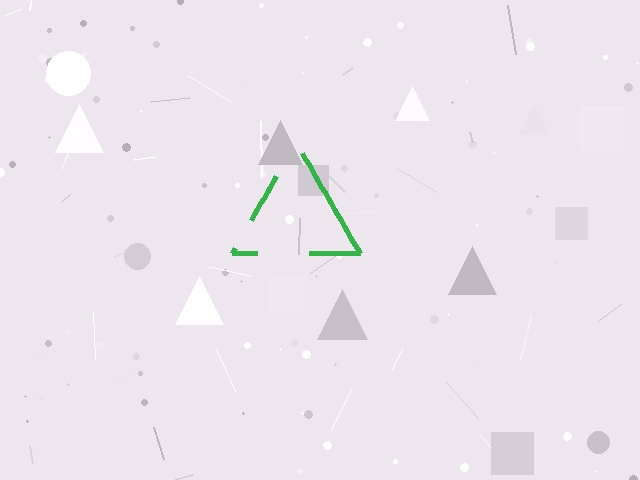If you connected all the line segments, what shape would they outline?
They would outline a triangle.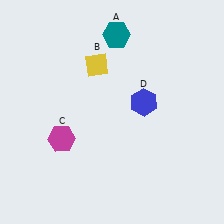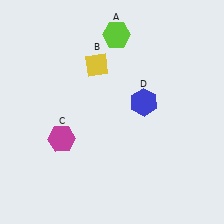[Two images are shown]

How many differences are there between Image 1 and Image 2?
There is 1 difference between the two images.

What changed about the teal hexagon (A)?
In Image 1, A is teal. In Image 2, it changed to lime.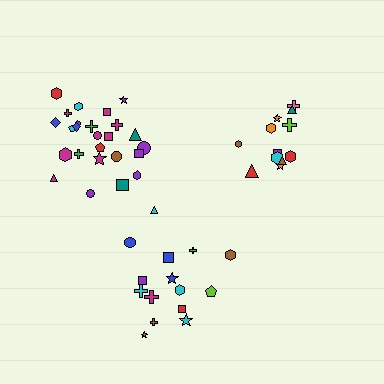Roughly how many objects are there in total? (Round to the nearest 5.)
Roughly 50 objects in total.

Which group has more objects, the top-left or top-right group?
The top-left group.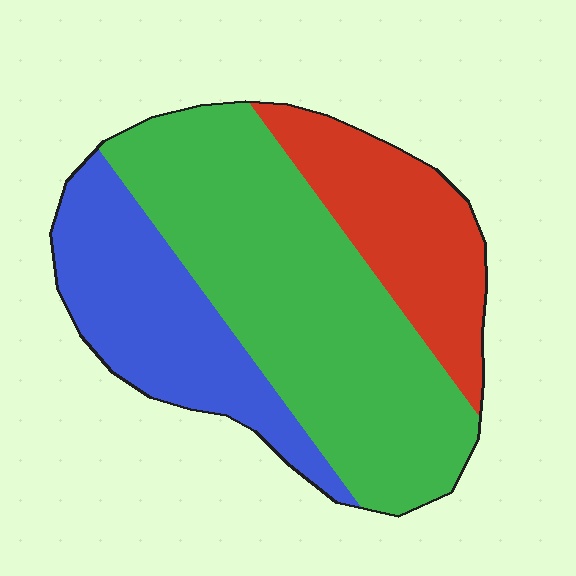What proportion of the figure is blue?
Blue covers roughly 25% of the figure.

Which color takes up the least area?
Red, at roughly 20%.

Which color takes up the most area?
Green, at roughly 50%.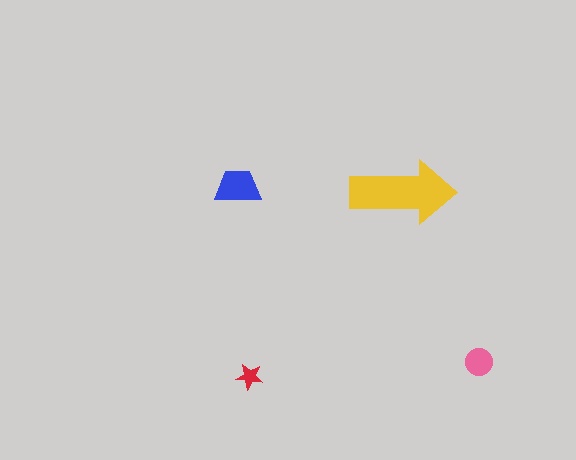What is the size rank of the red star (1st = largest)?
4th.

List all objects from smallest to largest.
The red star, the pink circle, the blue trapezoid, the yellow arrow.